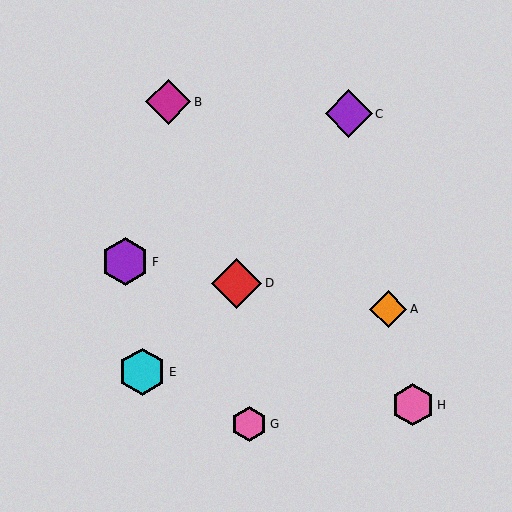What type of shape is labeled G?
Shape G is a pink hexagon.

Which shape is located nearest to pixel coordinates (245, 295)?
The red diamond (labeled D) at (237, 283) is nearest to that location.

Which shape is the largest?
The red diamond (labeled D) is the largest.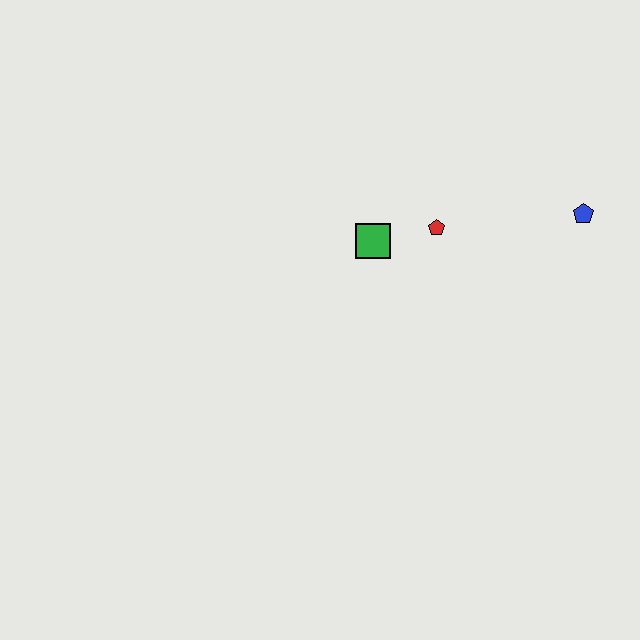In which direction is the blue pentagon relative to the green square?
The blue pentagon is to the right of the green square.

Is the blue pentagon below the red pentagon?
No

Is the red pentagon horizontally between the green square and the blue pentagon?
Yes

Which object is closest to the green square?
The red pentagon is closest to the green square.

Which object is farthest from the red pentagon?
The blue pentagon is farthest from the red pentagon.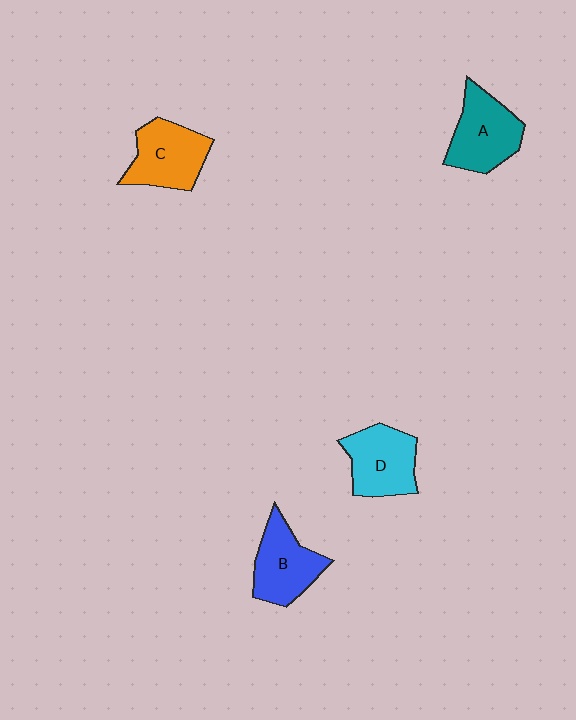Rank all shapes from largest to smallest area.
From largest to smallest: A (teal), C (orange), D (cyan), B (blue).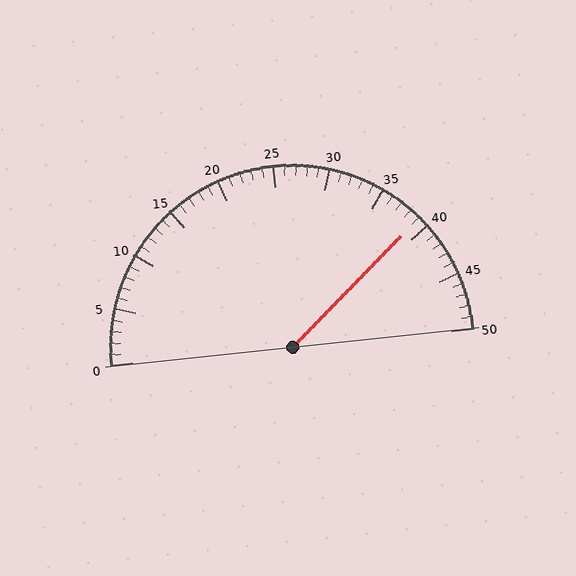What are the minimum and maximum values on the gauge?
The gauge ranges from 0 to 50.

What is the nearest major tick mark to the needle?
The nearest major tick mark is 40.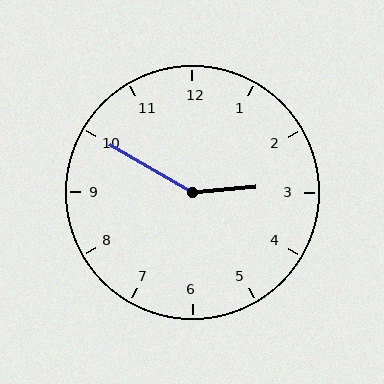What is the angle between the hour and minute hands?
Approximately 145 degrees.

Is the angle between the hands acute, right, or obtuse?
It is obtuse.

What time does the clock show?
2:50.